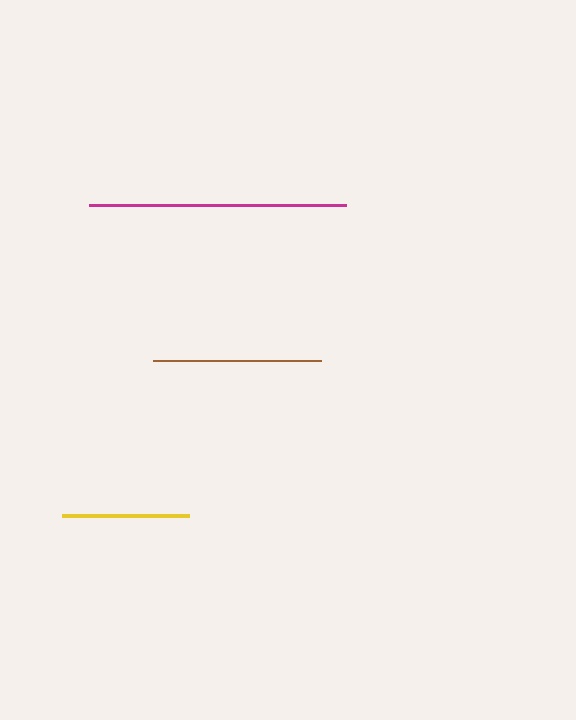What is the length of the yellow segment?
The yellow segment is approximately 128 pixels long.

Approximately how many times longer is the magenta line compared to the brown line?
The magenta line is approximately 1.5 times the length of the brown line.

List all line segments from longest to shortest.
From longest to shortest: magenta, brown, yellow.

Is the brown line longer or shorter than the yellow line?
The brown line is longer than the yellow line.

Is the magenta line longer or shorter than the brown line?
The magenta line is longer than the brown line.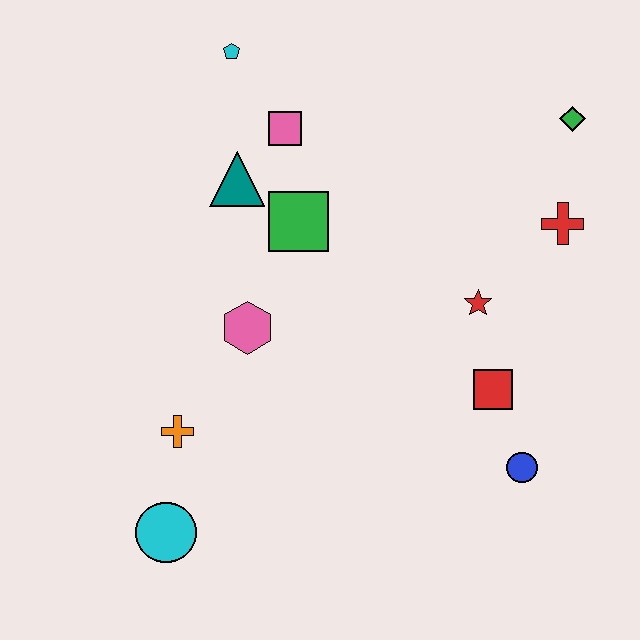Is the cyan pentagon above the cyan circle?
Yes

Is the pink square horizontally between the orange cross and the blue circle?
Yes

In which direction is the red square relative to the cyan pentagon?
The red square is below the cyan pentagon.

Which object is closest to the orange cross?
The cyan circle is closest to the orange cross.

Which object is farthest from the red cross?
The cyan circle is farthest from the red cross.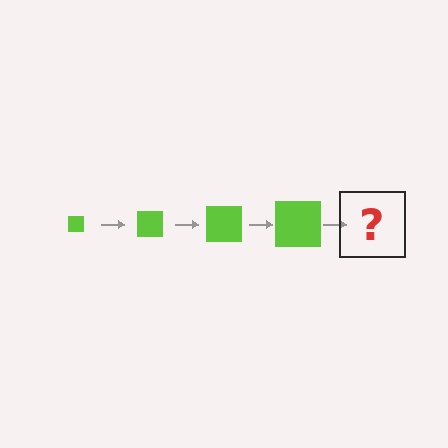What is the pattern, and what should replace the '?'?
The pattern is that the square gets progressively larger each step. The '?' should be a lime square, larger than the previous one.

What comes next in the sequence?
The next element should be a lime square, larger than the previous one.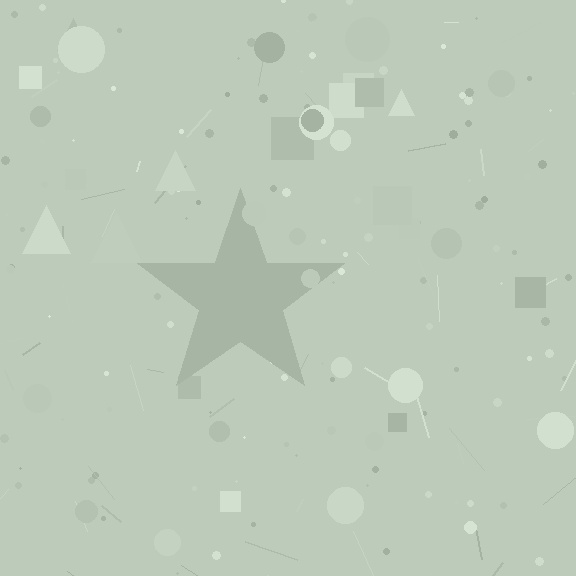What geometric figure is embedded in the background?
A star is embedded in the background.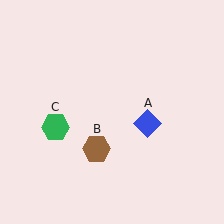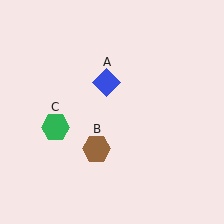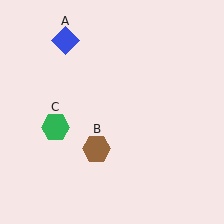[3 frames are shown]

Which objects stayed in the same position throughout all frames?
Brown hexagon (object B) and green hexagon (object C) remained stationary.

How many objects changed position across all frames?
1 object changed position: blue diamond (object A).